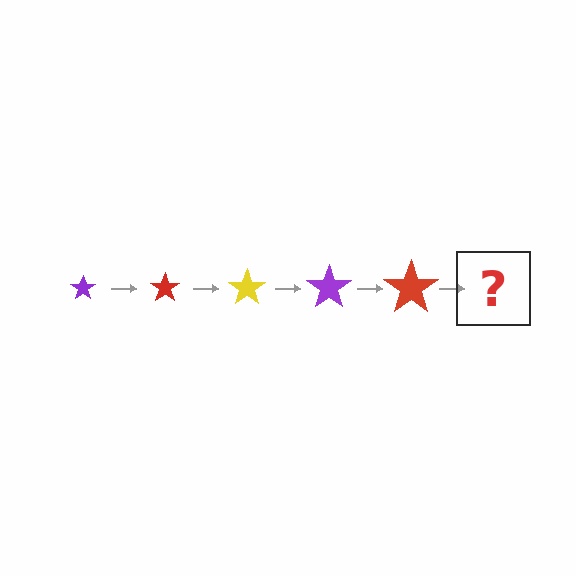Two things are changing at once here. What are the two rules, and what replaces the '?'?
The two rules are that the star grows larger each step and the color cycles through purple, red, and yellow. The '?' should be a yellow star, larger than the previous one.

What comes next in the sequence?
The next element should be a yellow star, larger than the previous one.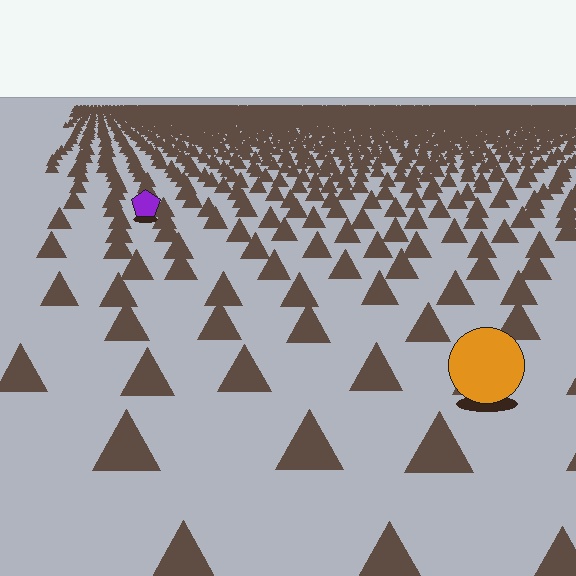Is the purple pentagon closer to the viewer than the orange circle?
No. The orange circle is closer — you can tell from the texture gradient: the ground texture is coarser near it.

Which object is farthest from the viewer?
The purple pentagon is farthest from the viewer. It appears smaller and the ground texture around it is denser.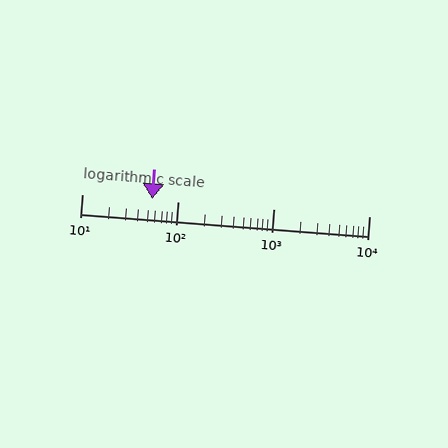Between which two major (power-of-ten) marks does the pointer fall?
The pointer is between 10 and 100.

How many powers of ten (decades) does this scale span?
The scale spans 3 decades, from 10 to 10000.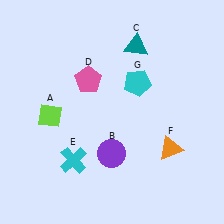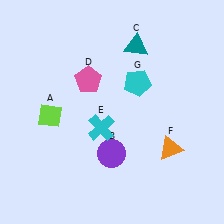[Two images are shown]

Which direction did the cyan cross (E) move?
The cyan cross (E) moved up.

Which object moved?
The cyan cross (E) moved up.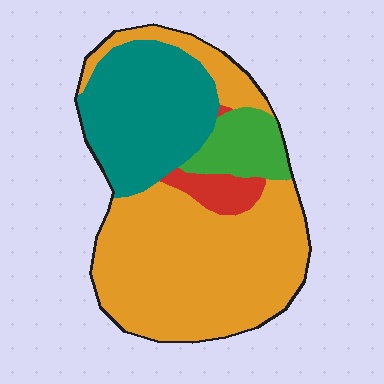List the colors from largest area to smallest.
From largest to smallest: orange, teal, green, red.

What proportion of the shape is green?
Green takes up about one tenth (1/10) of the shape.